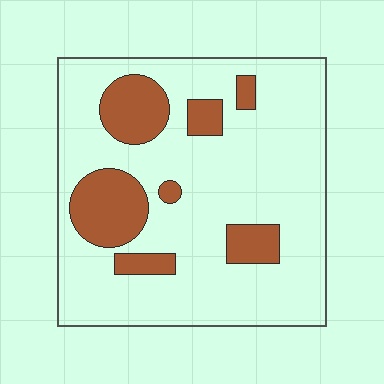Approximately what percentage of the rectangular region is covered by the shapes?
Approximately 20%.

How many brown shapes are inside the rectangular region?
7.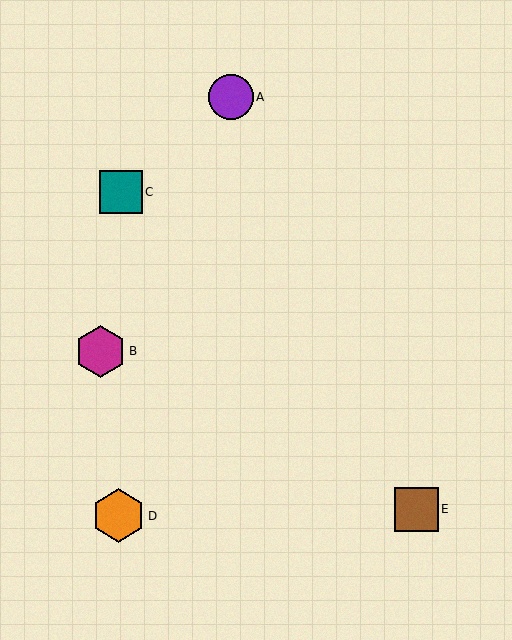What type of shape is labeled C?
Shape C is a teal square.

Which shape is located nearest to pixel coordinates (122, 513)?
The orange hexagon (labeled D) at (118, 516) is nearest to that location.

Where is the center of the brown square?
The center of the brown square is at (416, 509).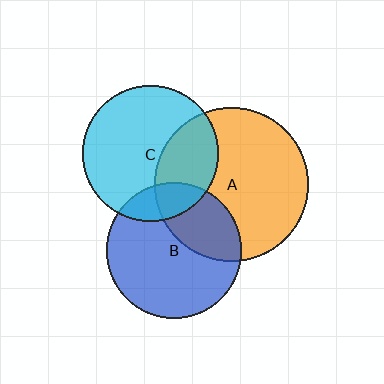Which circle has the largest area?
Circle A (orange).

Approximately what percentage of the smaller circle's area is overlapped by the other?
Approximately 30%.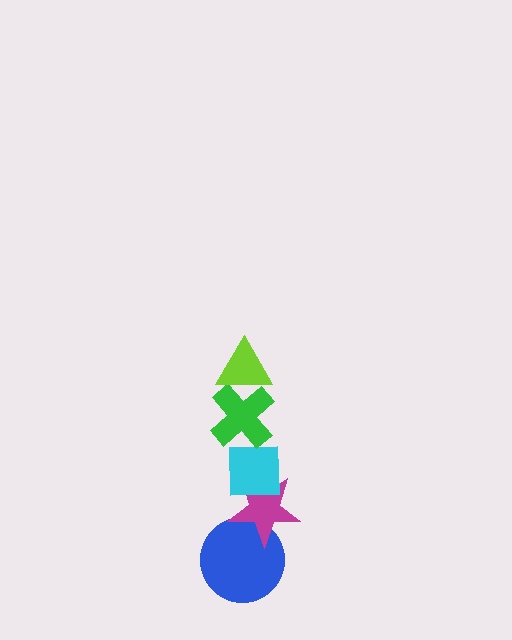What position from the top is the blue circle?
The blue circle is 5th from the top.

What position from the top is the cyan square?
The cyan square is 3rd from the top.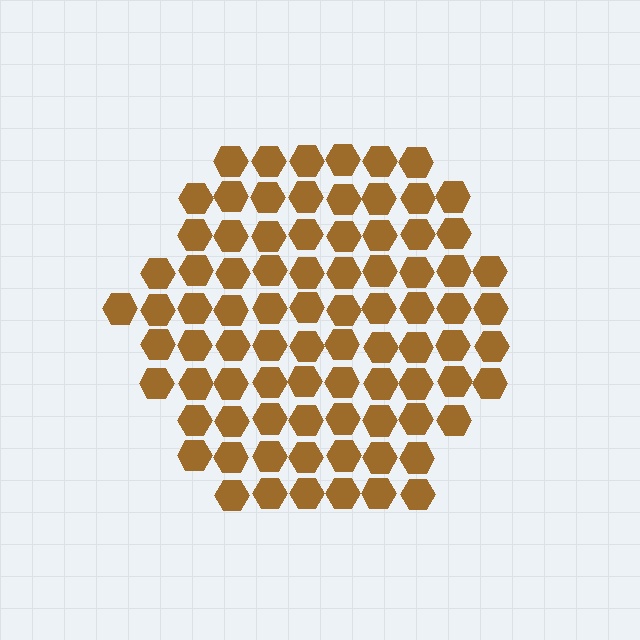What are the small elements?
The small elements are hexagons.